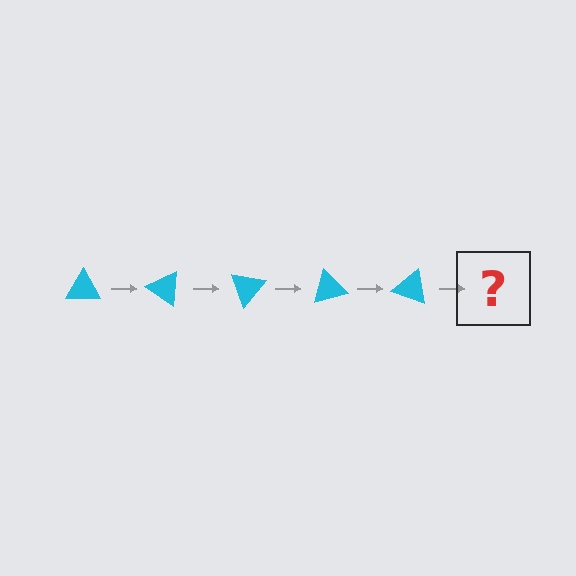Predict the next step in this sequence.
The next step is a cyan triangle rotated 175 degrees.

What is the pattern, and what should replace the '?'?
The pattern is that the triangle rotates 35 degrees each step. The '?' should be a cyan triangle rotated 175 degrees.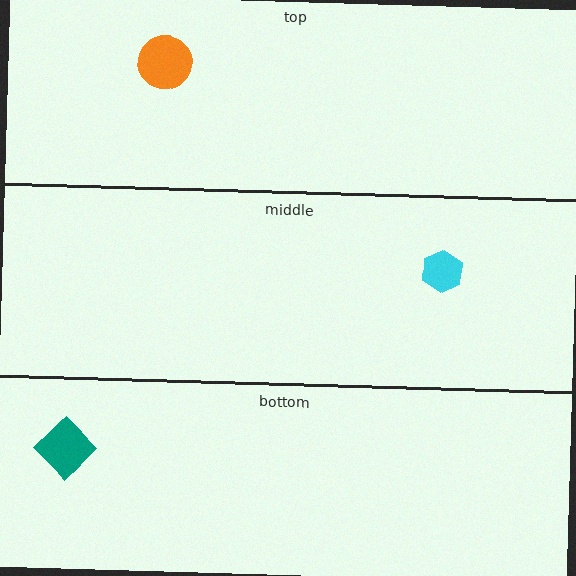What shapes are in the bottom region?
The teal diamond.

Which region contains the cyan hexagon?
The middle region.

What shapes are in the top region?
The orange circle.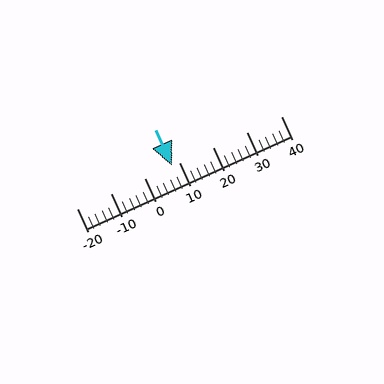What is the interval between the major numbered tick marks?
The major tick marks are spaced 10 units apart.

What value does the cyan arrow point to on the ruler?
The cyan arrow points to approximately 8.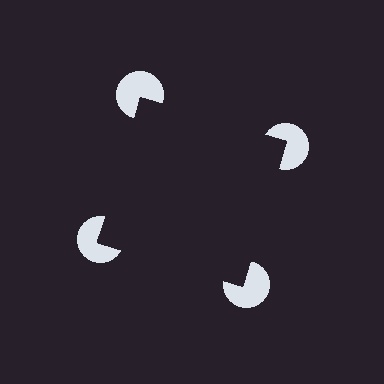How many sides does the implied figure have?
4 sides.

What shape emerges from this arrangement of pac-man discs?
An illusory square — its edges are inferred from the aligned wedge cuts in the pac-man discs, not physically drawn.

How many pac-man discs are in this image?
There are 4 — one at each vertex of the illusory square.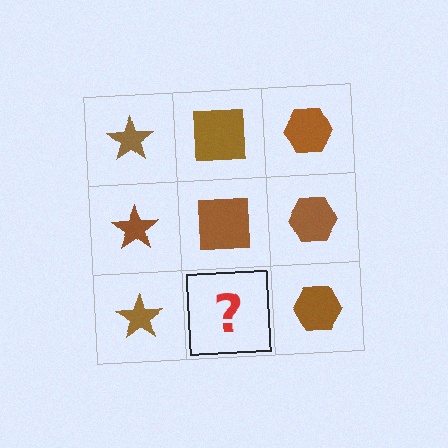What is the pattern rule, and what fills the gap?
The rule is that each column has a consistent shape. The gap should be filled with a brown square.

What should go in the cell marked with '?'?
The missing cell should contain a brown square.